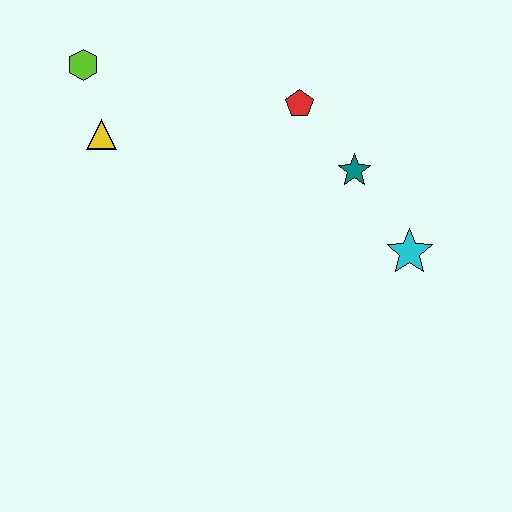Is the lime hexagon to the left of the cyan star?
Yes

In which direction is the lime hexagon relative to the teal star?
The lime hexagon is to the left of the teal star.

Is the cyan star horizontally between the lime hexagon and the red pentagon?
No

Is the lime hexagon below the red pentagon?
No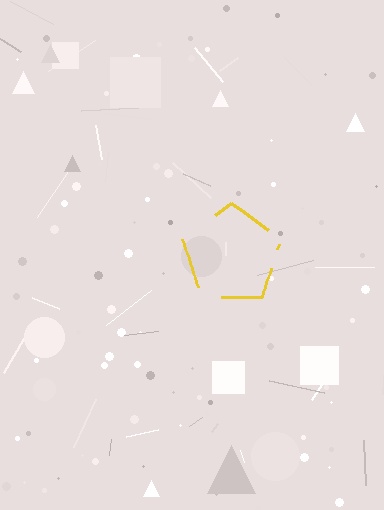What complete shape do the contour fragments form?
The contour fragments form a pentagon.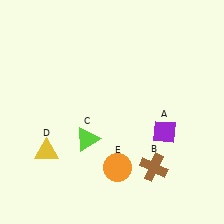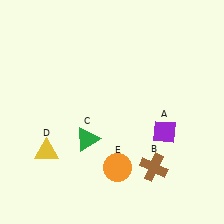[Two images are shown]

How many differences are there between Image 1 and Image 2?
There is 1 difference between the two images.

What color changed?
The triangle (C) changed from lime in Image 1 to green in Image 2.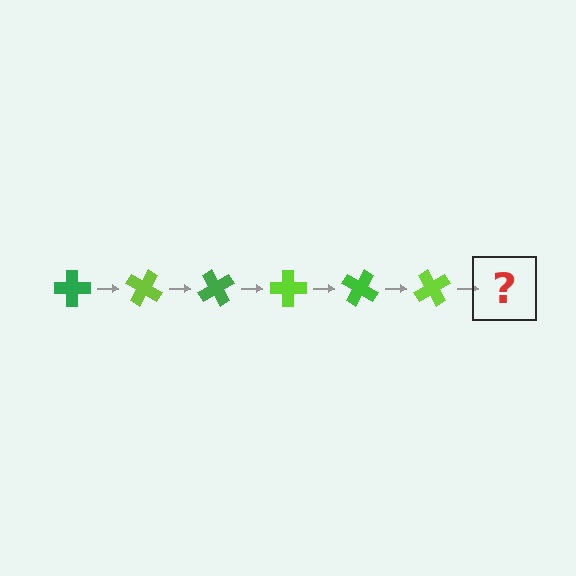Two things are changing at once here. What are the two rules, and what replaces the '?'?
The two rules are that it rotates 30 degrees each step and the color cycles through green and lime. The '?' should be a green cross, rotated 180 degrees from the start.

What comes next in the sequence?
The next element should be a green cross, rotated 180 degrees from the start.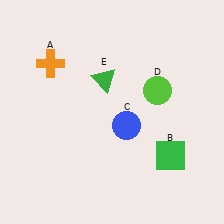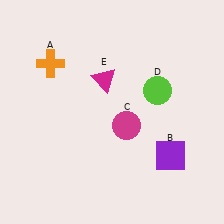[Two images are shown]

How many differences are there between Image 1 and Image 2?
There are 3 differences between the two images.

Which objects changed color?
B changed from green to purple. C changed from blue to magenta. E changed from green to magenta.